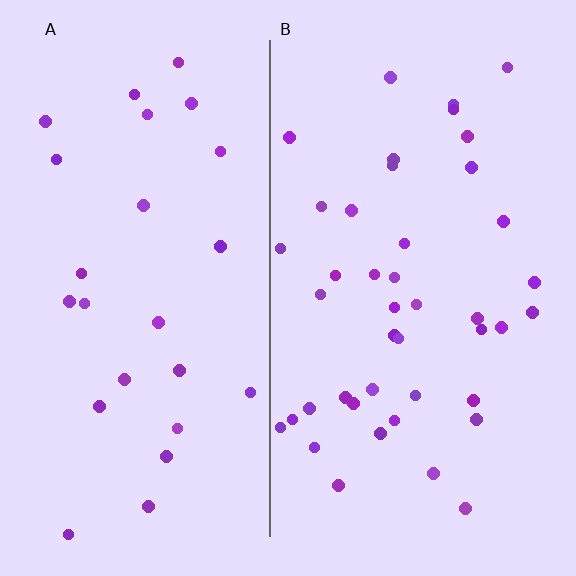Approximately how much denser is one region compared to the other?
Approximately 1.7× — region B over region A.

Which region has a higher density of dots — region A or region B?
B (the right).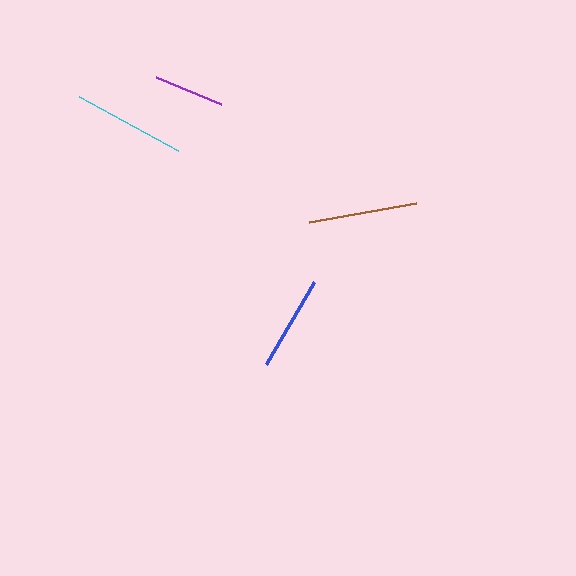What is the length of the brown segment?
The brown segment is approximately 108 pixels long.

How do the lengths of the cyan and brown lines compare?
The cyan and brown lines are approximately the same length.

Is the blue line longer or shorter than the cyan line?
The cyan line is longer than the blue line.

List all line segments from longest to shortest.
From longest to shortest: cyan, brown, blue, purple.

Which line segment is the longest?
The cyan line is the longest at approximately 114 pixels.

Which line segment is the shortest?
The purple line is the shortest at approximately 70 pixels.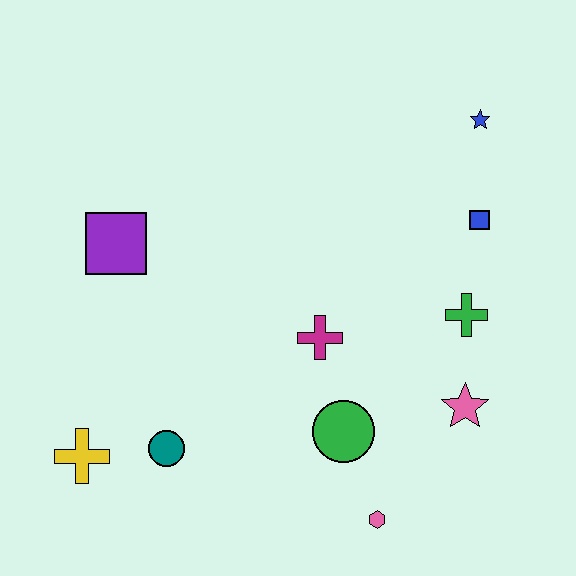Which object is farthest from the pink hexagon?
The blue star is farthest from the pink hexagon.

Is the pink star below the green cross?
Yes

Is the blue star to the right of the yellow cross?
Yes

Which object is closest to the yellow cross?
The teal circle is closest to the yellow cross.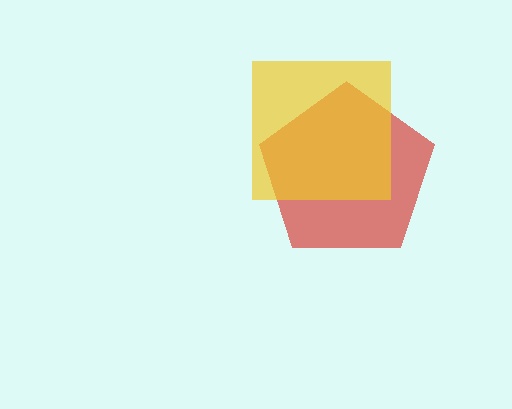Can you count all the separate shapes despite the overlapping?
Yes, there are 2 separate shapes.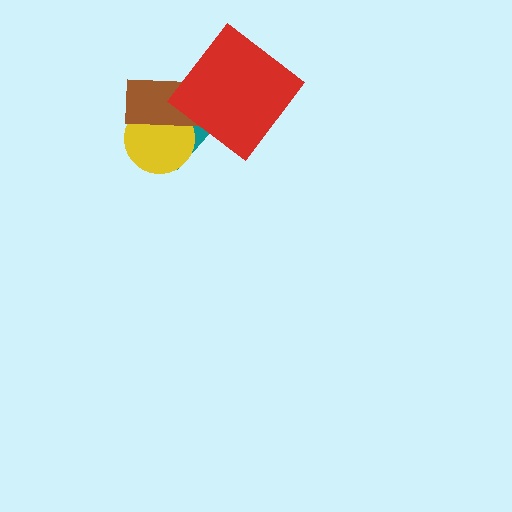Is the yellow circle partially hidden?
Yes, it is partially covered by another shape.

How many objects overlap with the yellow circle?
2 objects overlap with the yellow circle.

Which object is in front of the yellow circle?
The brown rectangle is in front of the yellow circle.